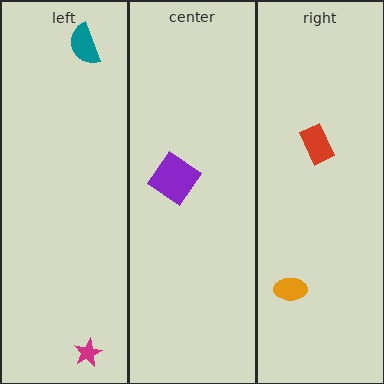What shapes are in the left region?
The teal semicircle, the magenta star.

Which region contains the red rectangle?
The right region.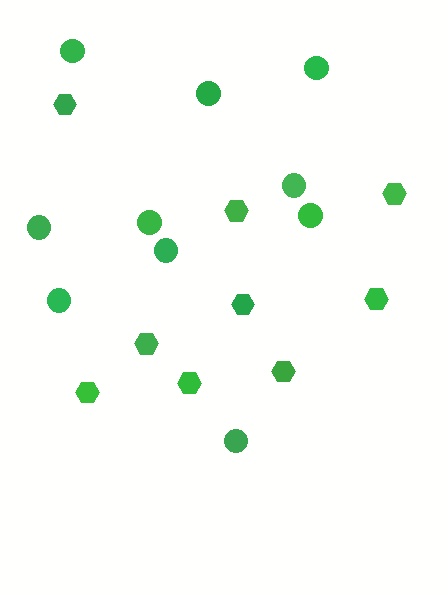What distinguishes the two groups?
There are 2 groups: one group of hexagons (9) and one group of circles (10).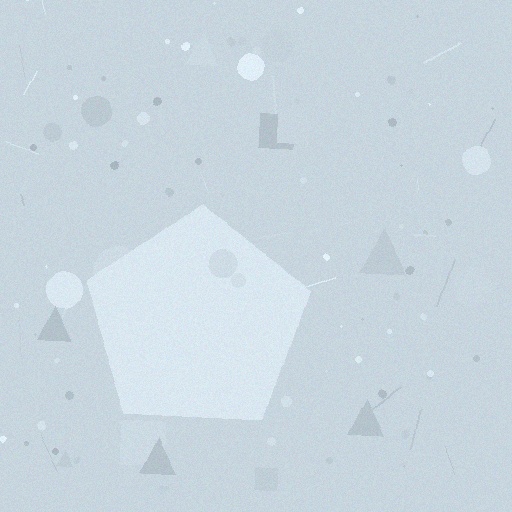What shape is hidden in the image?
A pentagon is hidden in the image.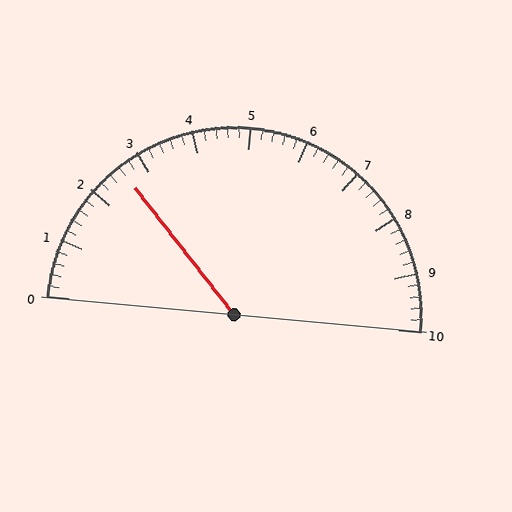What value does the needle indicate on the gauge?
The needle indicates approximately 2.6.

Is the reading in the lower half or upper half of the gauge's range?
The reading is in the lower half of the range (0 to 10).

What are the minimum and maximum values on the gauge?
The gauge ranges from 0 to 10.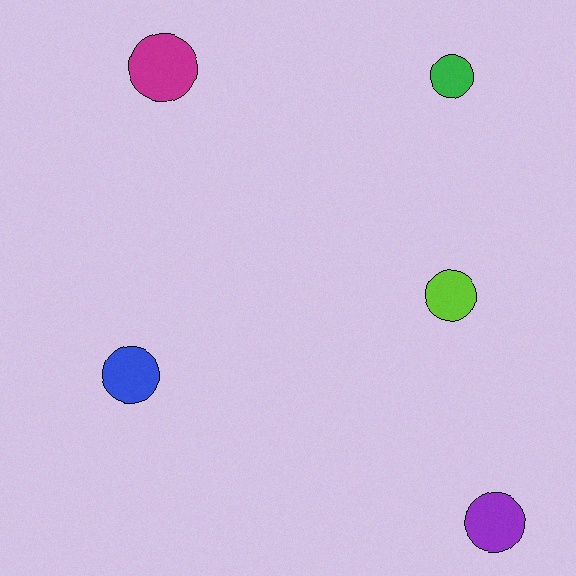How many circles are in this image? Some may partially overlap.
There are 5 circles.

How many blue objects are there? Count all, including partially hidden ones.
There is 1 blue object.